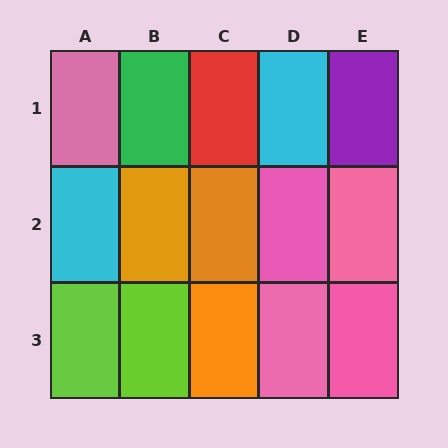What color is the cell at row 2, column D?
Pink.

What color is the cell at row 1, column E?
Purple.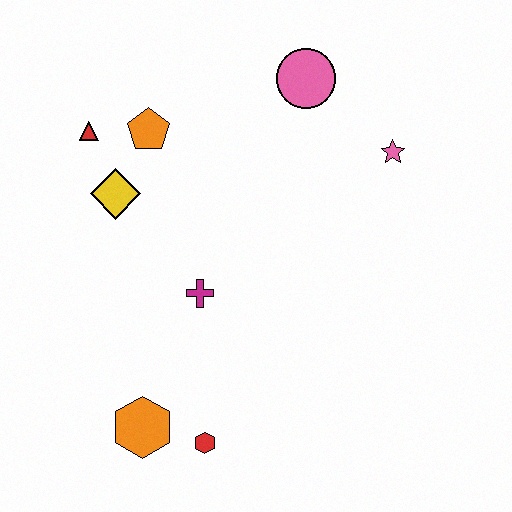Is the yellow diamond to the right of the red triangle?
Yes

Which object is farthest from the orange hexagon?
The pink circle is farthest from the orange hexagon.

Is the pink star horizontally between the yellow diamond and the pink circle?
No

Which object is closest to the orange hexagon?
The red hexagon is closest to the orange hexagon.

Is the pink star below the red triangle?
Yes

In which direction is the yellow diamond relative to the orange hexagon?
The yellow diamond is above the orange hexagon.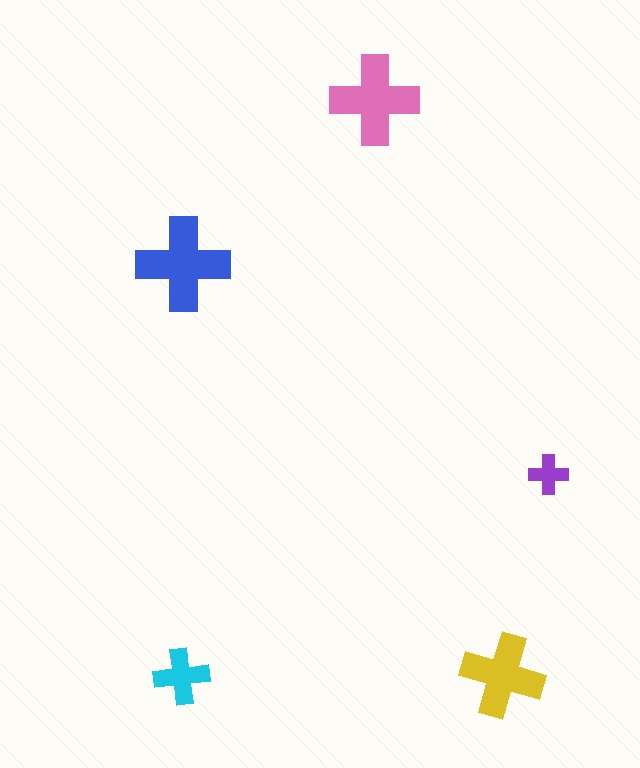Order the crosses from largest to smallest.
the blue one, the pink one, the yellow one, the cyan one, the purple one.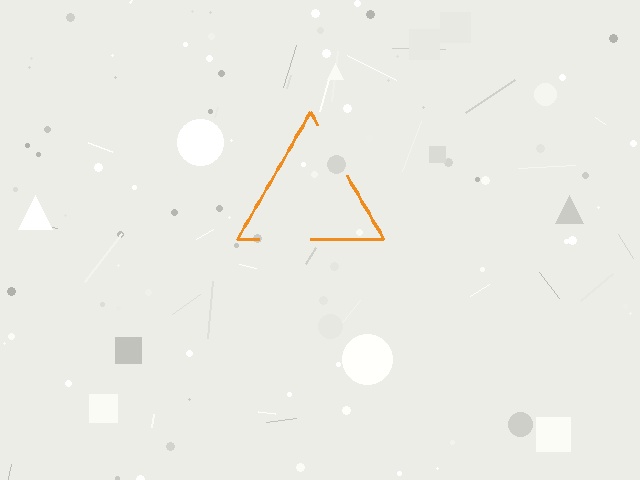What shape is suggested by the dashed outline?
The dashed outline suggests a triangle.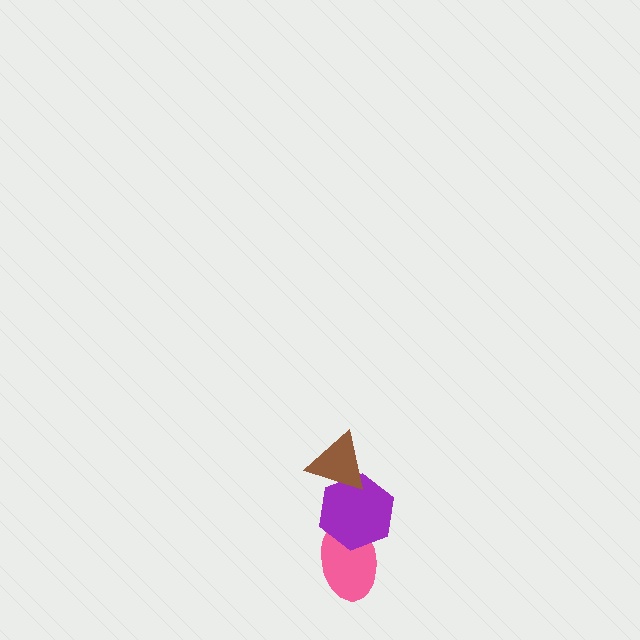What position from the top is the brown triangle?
The brown triangle is 1st from the top.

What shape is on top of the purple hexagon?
The brown triangle is on top of the purple hexagon.